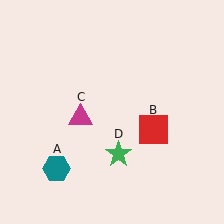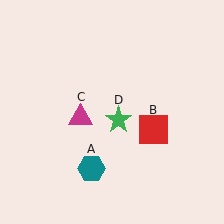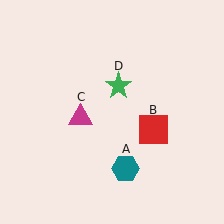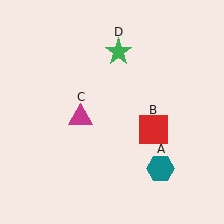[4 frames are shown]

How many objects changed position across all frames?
2 objects changed position: teal hexagon (object A), green star (object D).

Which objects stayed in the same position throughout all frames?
Red square (object B) and magenta triangle (object C) remained stationary.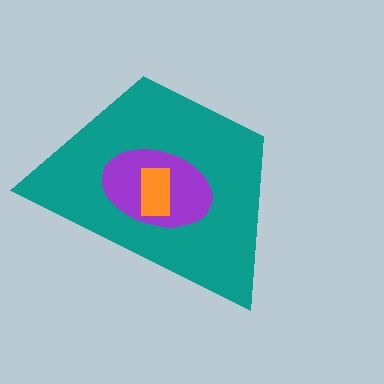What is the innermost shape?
The orange rectangle.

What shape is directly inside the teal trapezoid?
The purple ellipse.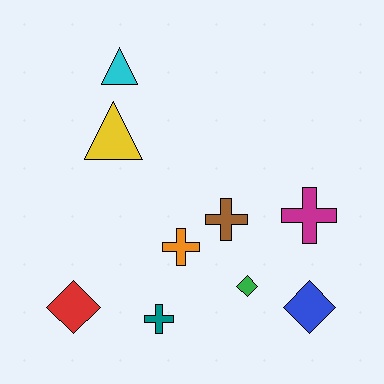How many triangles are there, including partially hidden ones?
There are 2 triangles.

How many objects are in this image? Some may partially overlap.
There are 9 objects.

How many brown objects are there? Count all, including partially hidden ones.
There is 1 brown object.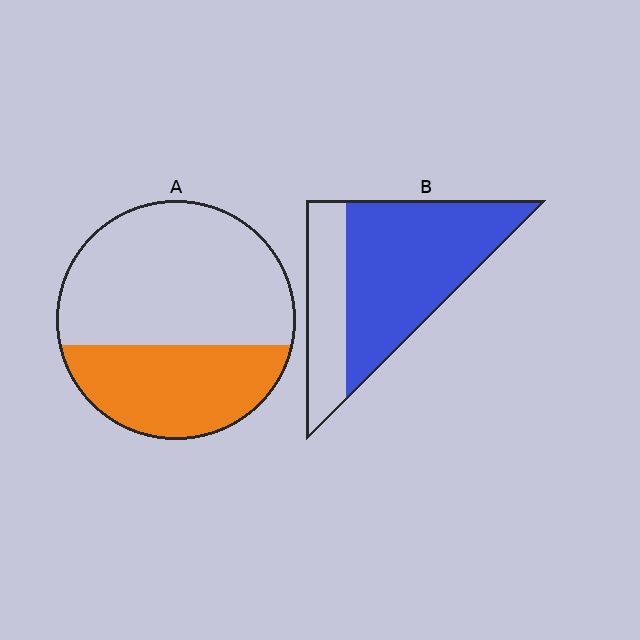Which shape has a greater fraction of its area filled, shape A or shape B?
Shape B.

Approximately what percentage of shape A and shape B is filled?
A is approximately 35% and B is approximately 70%.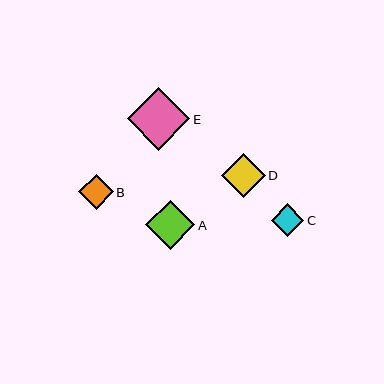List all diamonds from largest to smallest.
From largest to smallest: E, A, D, B, C.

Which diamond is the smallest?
Diamond C is the smallest with a size of approximately 33 pixels.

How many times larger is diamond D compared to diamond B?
Diamond D is approximately 1.3 times the size of diamond B.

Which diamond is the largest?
Diamond E is the largest with a size of approximately 62 pixels.